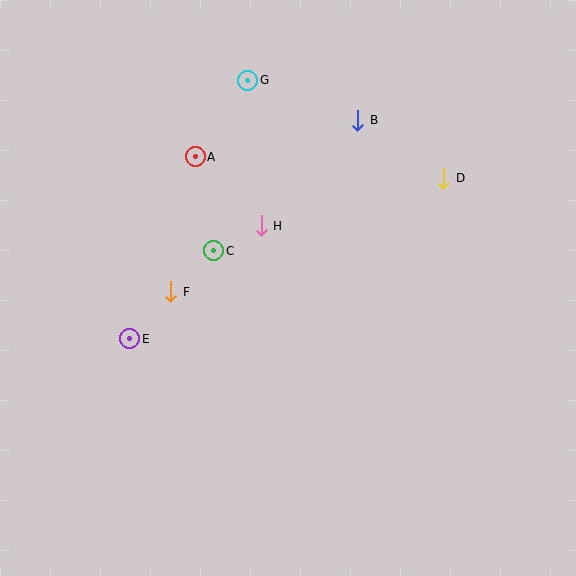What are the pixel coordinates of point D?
Point D is at (444, 178).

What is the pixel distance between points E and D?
The distance between E and D is 353 pixels.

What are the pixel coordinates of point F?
Point F is at (171, 292).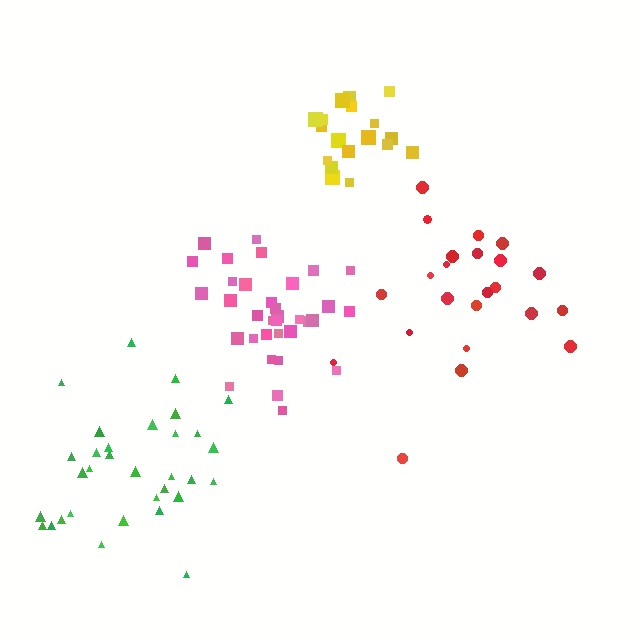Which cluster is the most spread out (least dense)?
Red.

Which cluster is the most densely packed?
Pink.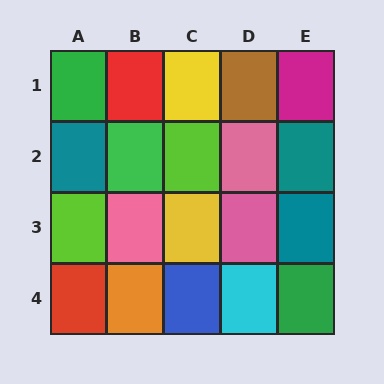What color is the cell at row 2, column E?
Teal.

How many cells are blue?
1 cell is blue.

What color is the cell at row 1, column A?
Green.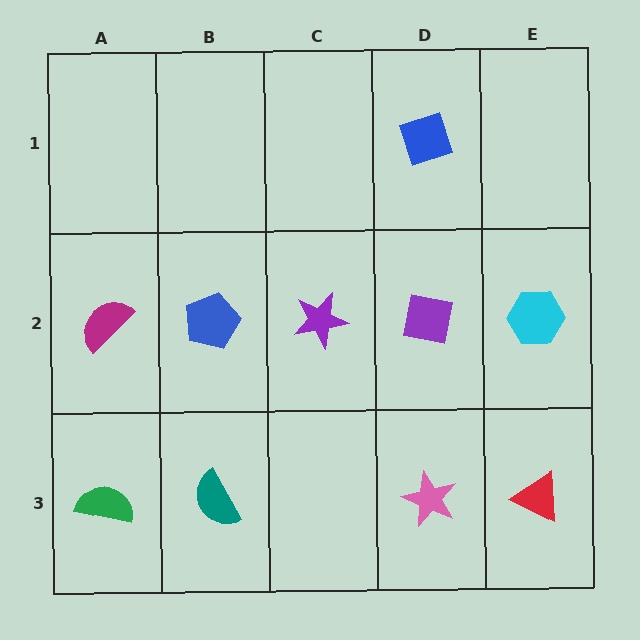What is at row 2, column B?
A blue pentagon.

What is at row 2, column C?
A purple star.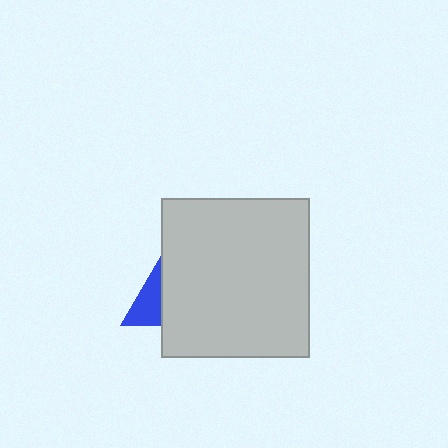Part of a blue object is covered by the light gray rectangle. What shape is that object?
It is a triangle.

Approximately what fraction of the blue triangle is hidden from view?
Roughly 65% of the blue triangle is hidden behind the light gray rectangle.